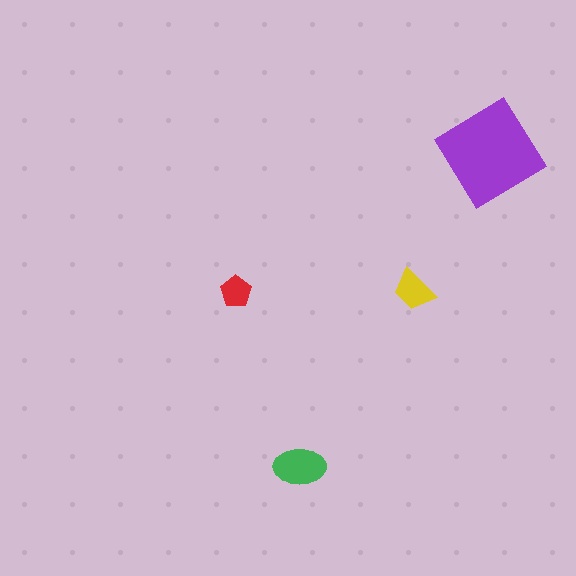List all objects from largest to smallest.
The purple diamond, the green ellipse, the yellow trapezoid, the red pentagon.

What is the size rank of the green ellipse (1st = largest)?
2nd.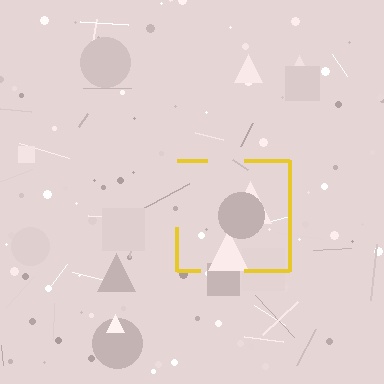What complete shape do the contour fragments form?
The contour fragments form a square.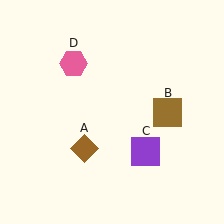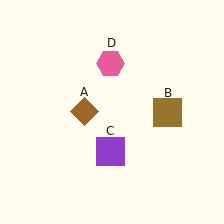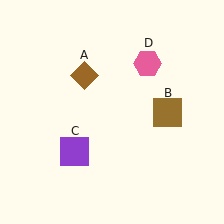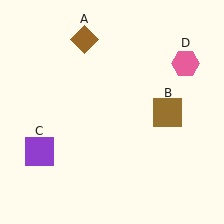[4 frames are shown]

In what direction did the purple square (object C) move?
The purple square (object C) moved left.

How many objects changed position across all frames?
3 objects changed position: brown diamond (object A), purple square (object C), pink hexagon (object D).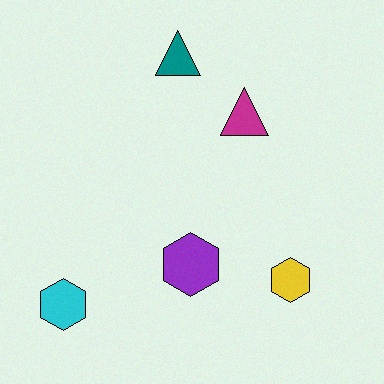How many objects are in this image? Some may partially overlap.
There are 5 objects.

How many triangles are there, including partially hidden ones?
There are 2 triangles.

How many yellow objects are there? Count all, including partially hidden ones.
There is 1 yellow object.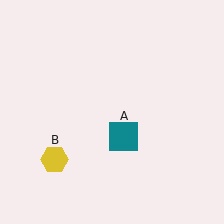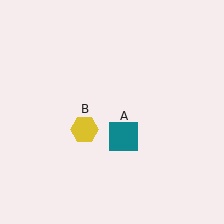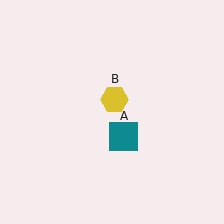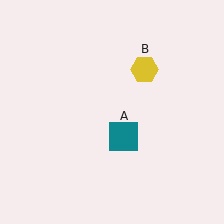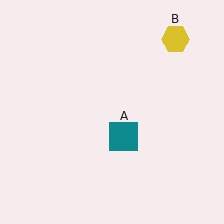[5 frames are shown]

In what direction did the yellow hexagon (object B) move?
The yellow hexagon (object B) moved up and to the right.